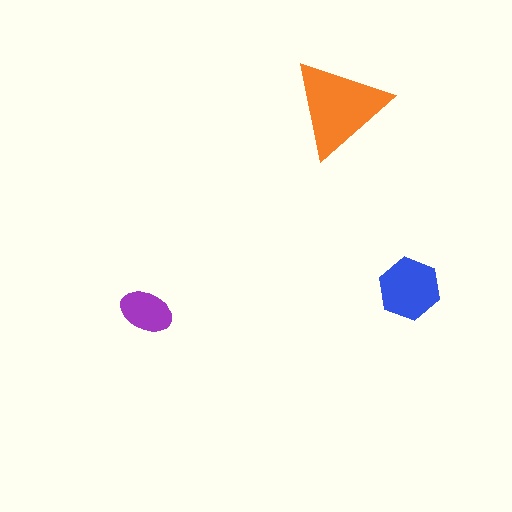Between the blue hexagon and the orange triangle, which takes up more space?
The orange triangle.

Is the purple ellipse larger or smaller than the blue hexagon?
Smaller.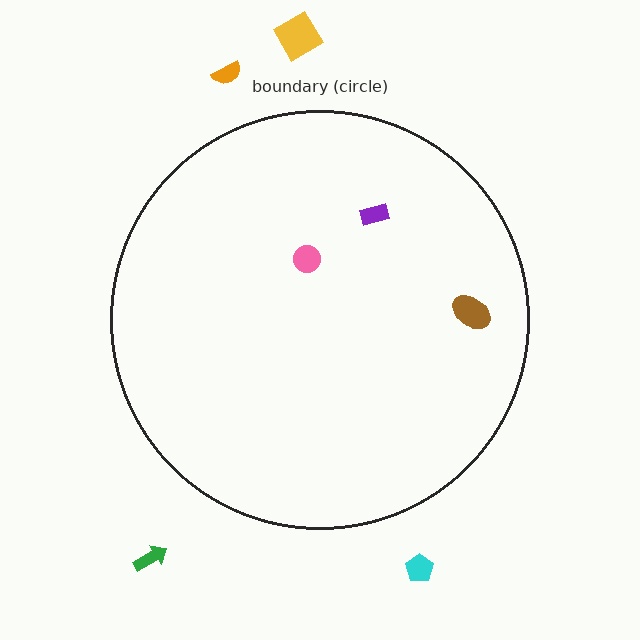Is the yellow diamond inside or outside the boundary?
Outside.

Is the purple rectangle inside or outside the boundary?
Inside.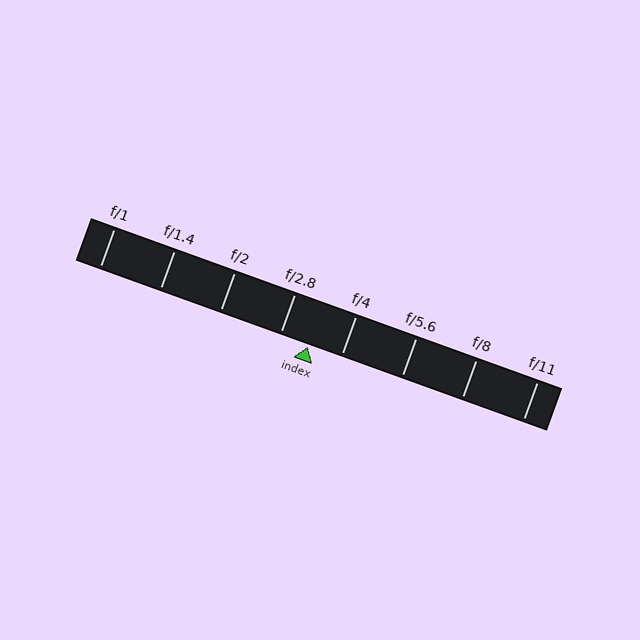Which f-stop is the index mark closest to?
The index mark is closest to f/2.8.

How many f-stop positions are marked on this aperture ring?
There are 8 f-stop positions marked.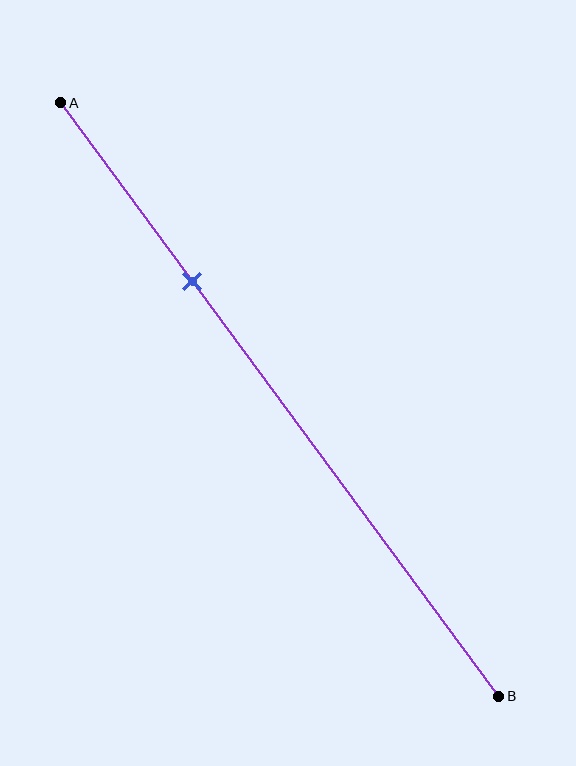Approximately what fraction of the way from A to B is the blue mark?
The blue mark is approximately 30% of the way from A to B.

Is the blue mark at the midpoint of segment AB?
No, the mark is at about 30% from A, not at the 50% midpoint.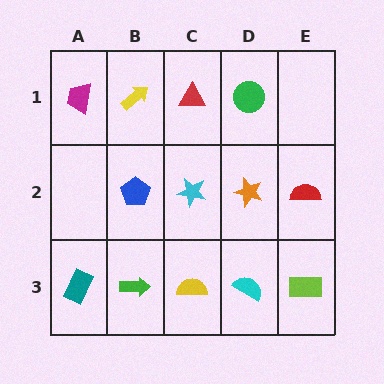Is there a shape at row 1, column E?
No, that cell is empty.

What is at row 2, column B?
A blue pentagon.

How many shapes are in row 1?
4 shapes.